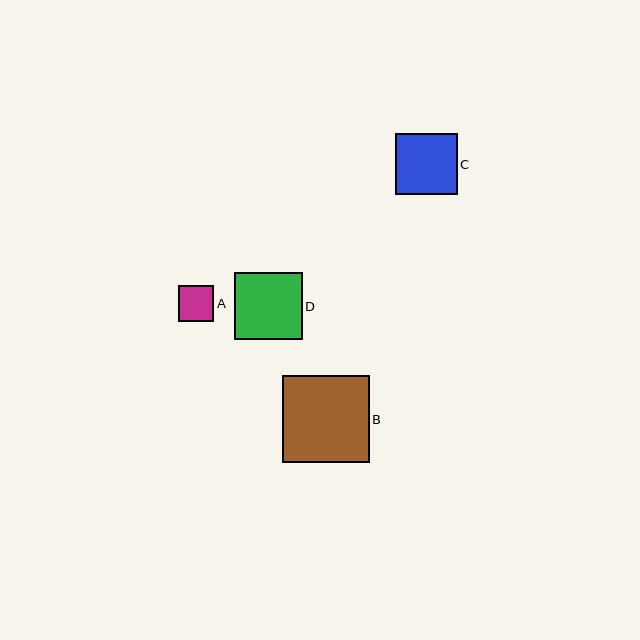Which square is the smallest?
Square A is the smallest with a size of approximately 35 pixels.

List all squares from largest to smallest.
From largest to smallest: B, D, C, A.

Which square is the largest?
Square B is the largest with a size of approximately 87 pixels.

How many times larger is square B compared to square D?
Square B is approximately 1.3 times the size of square D.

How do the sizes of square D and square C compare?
Square D and square C are approximately the same size.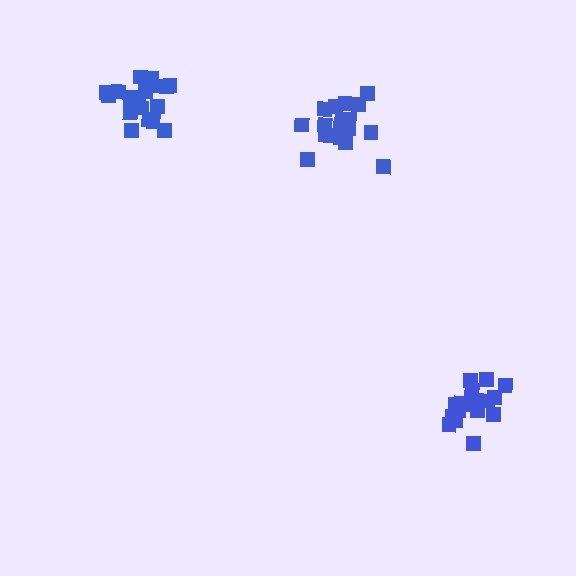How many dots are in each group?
Group 1: 18 dots, Group 2: 19 dots, Group 3: 19 dots (56 total).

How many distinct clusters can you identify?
There are 3 distinct clusters.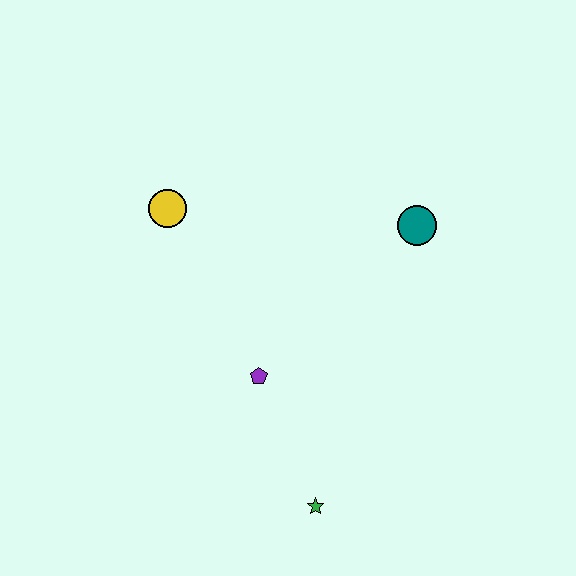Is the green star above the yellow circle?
No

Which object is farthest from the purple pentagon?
The teal circle is farthest from the purple pentagon.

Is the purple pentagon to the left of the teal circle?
Yes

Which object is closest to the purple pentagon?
The green star is closest to the purple pentagon.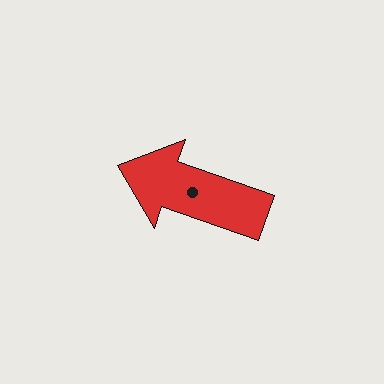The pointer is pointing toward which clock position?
Roughly 10 o'clock.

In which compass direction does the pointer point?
West.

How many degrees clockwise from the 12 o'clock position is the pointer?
Approximately 289 degrees.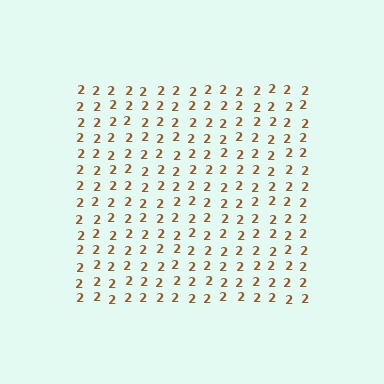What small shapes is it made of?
It is made of small digit 2's.